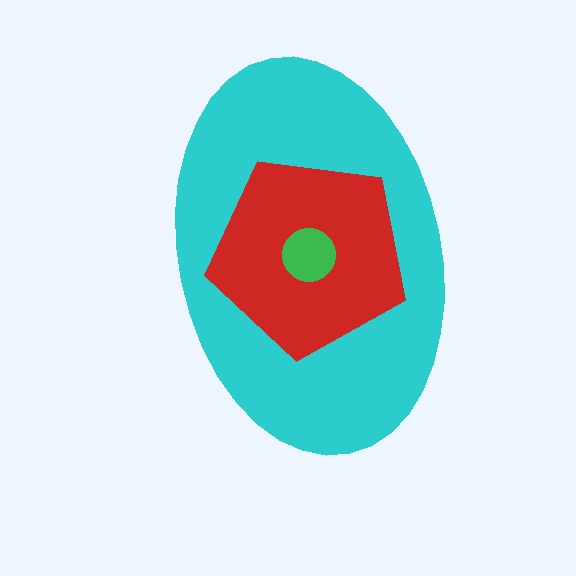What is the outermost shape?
The cyan ellipse.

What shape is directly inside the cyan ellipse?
The red pentagon.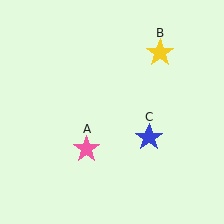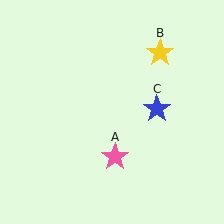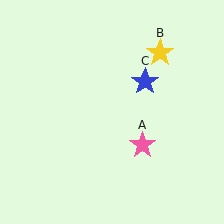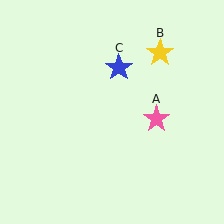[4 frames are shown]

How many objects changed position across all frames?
2 objects changed position: pink star (object A), blue star (object C).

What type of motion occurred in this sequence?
The pink star (object A), blue star (object C) rotated counterclockwise around the center of the scene.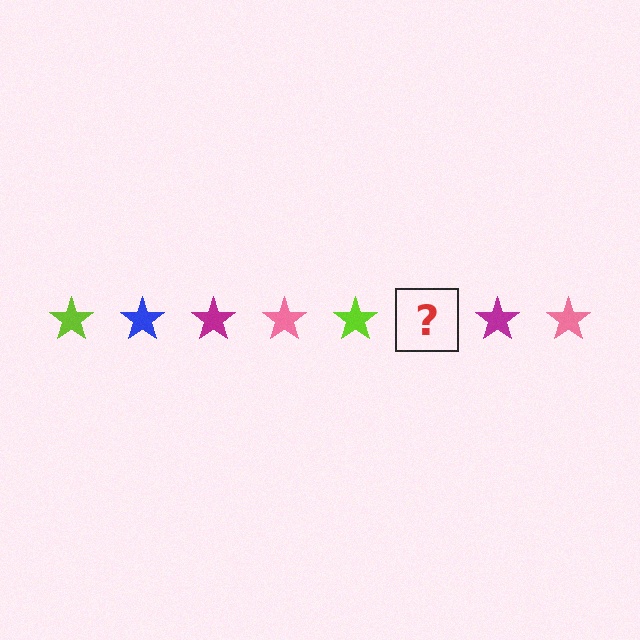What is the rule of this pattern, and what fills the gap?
The rule is that the pattern cycles through lime, blue, magenta, pink stars. The gap should be filled with a blue star.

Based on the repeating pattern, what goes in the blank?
The blank should be a blue star.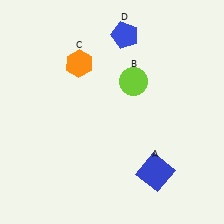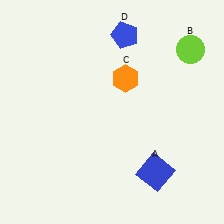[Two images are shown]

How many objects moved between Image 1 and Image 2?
2 objects moved between the two images.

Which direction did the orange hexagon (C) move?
The orange hexagon (C) moved right.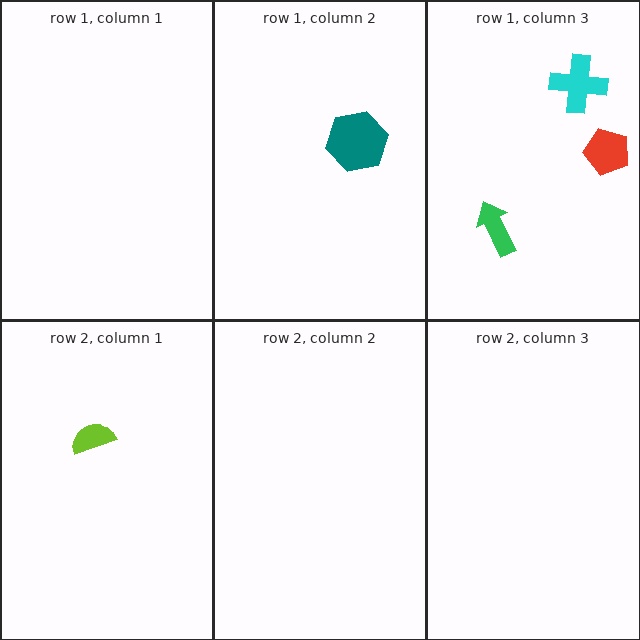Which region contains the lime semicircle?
The row 2, column 1 region.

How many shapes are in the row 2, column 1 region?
1.